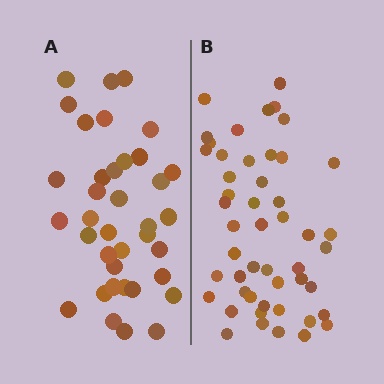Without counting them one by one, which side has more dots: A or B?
Region B (the right region) has more dots.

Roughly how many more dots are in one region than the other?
Region B has roughly 12 or so more dots than region A.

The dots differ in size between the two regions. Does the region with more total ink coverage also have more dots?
No. Region A has more total ink coverage because its dots are larger, but region B actually contains more individual dots. Total area can be misleading — the number of items is what matters here.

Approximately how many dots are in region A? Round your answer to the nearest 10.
About 40 dots. (The exact count is 37, which rounds to 40.)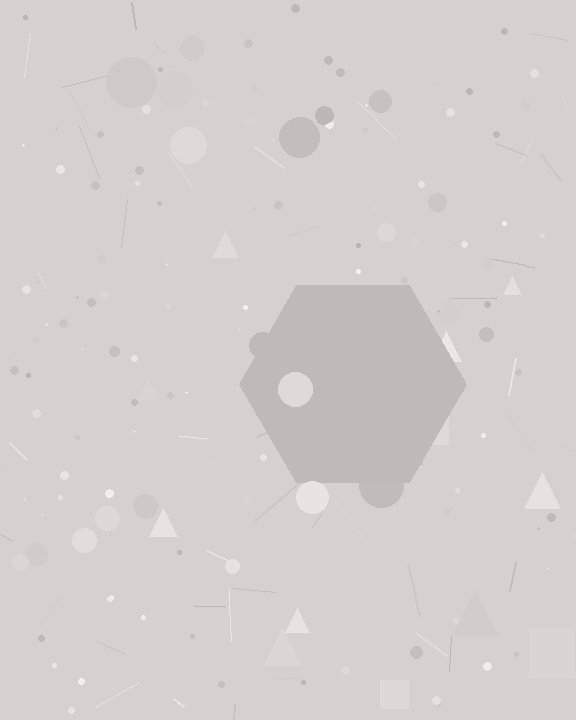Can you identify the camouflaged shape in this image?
The camouflaged shape is a hexagon.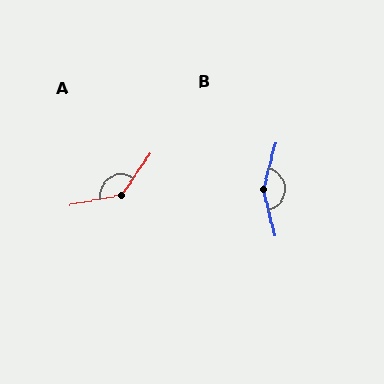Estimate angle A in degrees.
Approximately 136 degrees.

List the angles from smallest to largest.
A (136°), B (152°).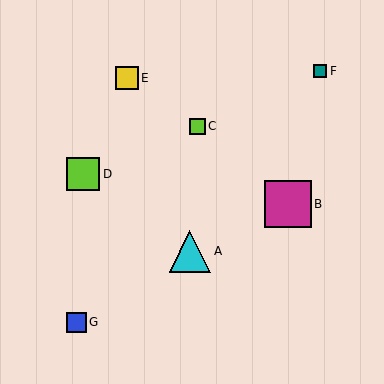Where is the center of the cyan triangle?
The center of the cyan triangle is at (190, 251).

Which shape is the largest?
The magenta square (labeled B) is the largest.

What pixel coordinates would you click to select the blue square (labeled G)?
Click at (76, 322) to select the blue square G.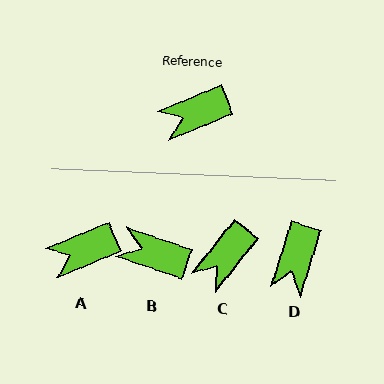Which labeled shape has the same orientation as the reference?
A.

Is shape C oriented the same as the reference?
No, it is off by about 29 degrees.